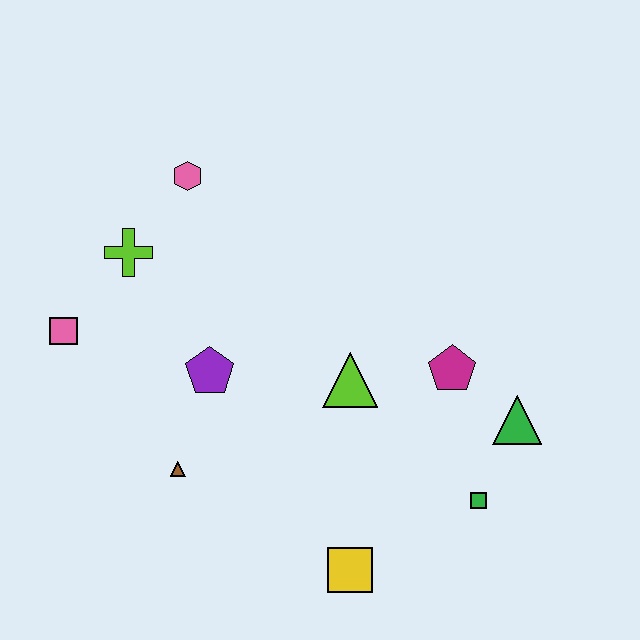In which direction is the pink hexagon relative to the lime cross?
The pink hexagon is above the lime cross.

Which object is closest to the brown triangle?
The purple pentagon is closest to the brown triangle.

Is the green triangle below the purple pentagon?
Yes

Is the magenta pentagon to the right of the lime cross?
Yes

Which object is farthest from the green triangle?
The pink square is farthest from the green triangle.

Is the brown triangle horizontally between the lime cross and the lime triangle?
Yes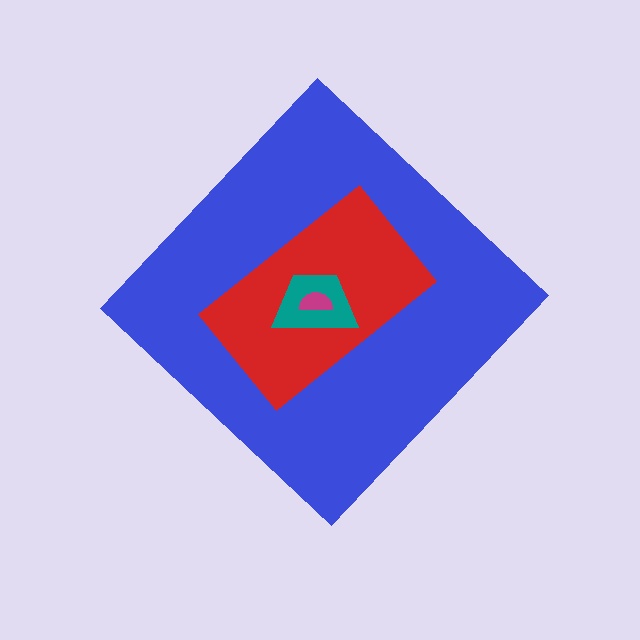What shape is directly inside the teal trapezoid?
The magenta semicircle.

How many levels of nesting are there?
4.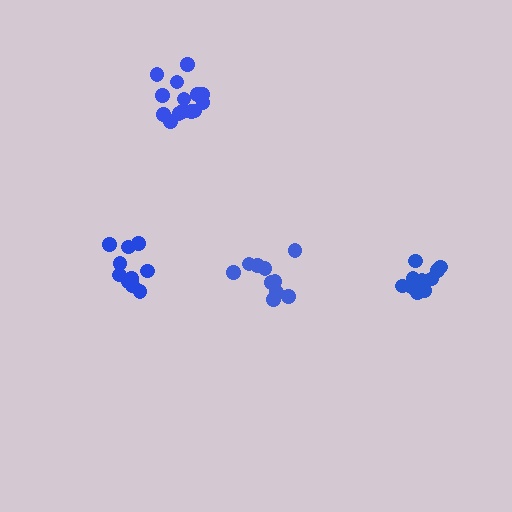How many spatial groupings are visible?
There are 4 spatial groupings.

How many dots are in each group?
Group 1: 12 dots, Group 2: 10 dots, Group 3: 10 dots, Group 4: 14 dots (46 total).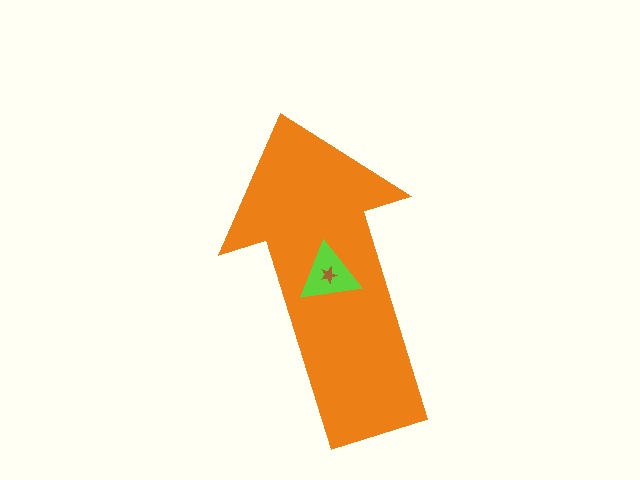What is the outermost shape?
The orange arrow.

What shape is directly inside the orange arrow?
The lime triangle.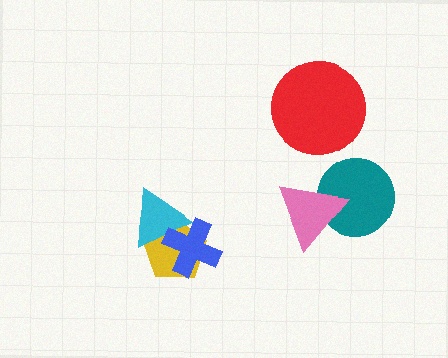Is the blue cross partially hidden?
No, no other shape covers it.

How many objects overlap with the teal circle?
1 object overlaps with the teal circle.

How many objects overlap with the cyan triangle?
2 objects overlap with the cyan triangle.